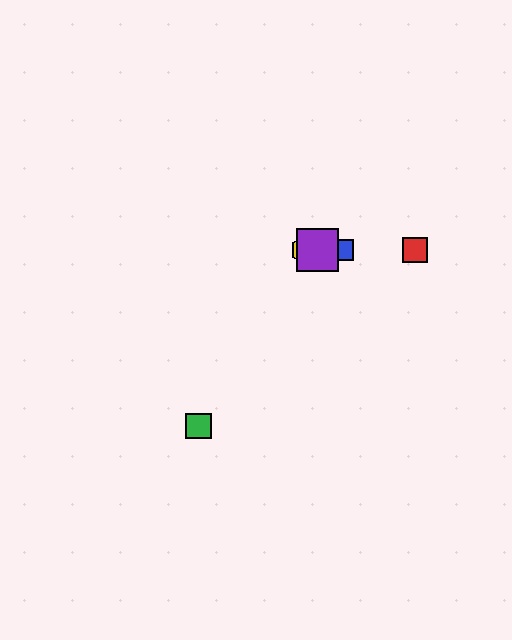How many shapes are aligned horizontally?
4 shapes (the red square, the blue square, the yellow hexagon, the purple square) are aligned horizontally.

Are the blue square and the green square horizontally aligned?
No, the blue square is at y≈250 and the green square is at y≈426.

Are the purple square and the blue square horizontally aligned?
Yes, both are at y≈250.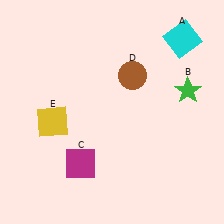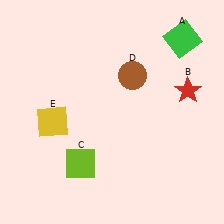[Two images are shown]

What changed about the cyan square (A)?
In Image 1, A is cyan. In Image 2, it changed to green.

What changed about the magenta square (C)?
In Image 1, C is magenta. In Image 2, it changed to lime.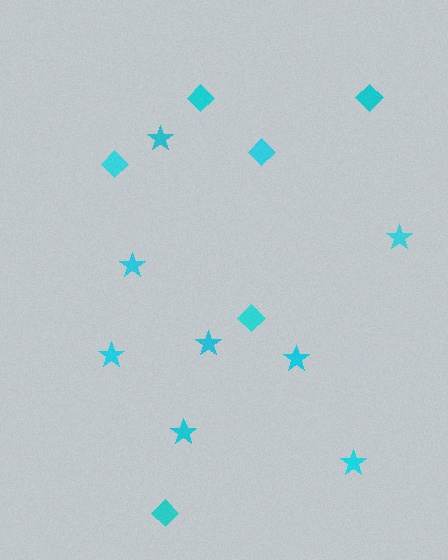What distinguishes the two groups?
There are 2 groups: one group of stars (8) and one group of diamonds (6).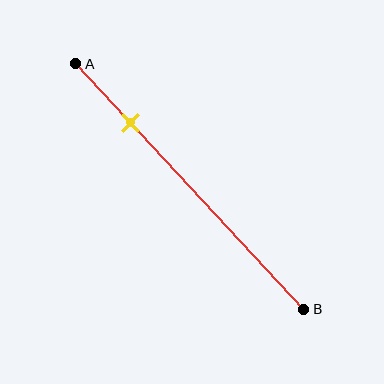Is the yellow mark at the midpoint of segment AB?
No, the mark is at about 25% from A, not at the 50% midpoint.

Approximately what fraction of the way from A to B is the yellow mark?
The yellow mark is approximately 25% of the way from A to B.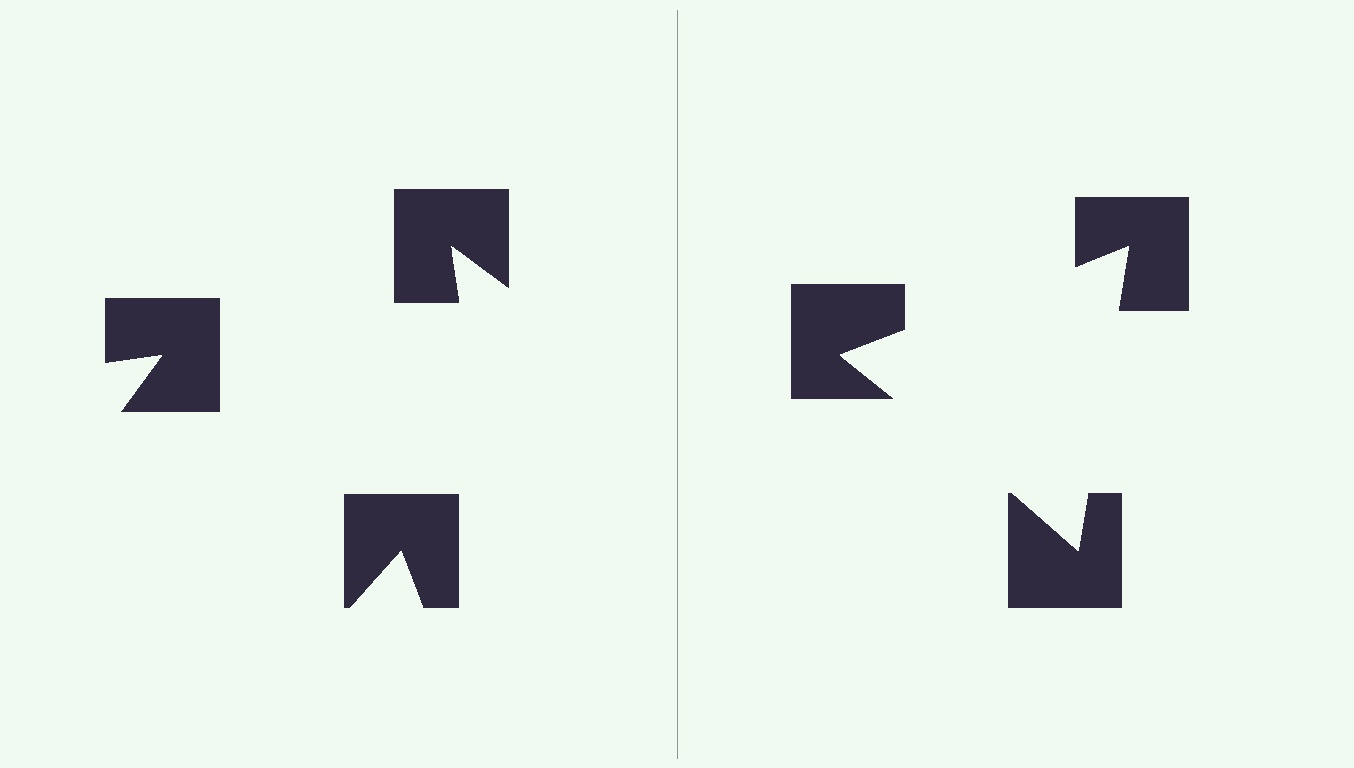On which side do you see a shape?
An illusory triangle appears on the right side. On the left side the wedge cuts are rotated, so no coherent shape forms.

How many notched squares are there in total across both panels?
6 — 3 on each side.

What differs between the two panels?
The notched squares are positioned identically on both sides; only the wedge orientations differ. On the right they align to a triangle; on the left they are misaligned.